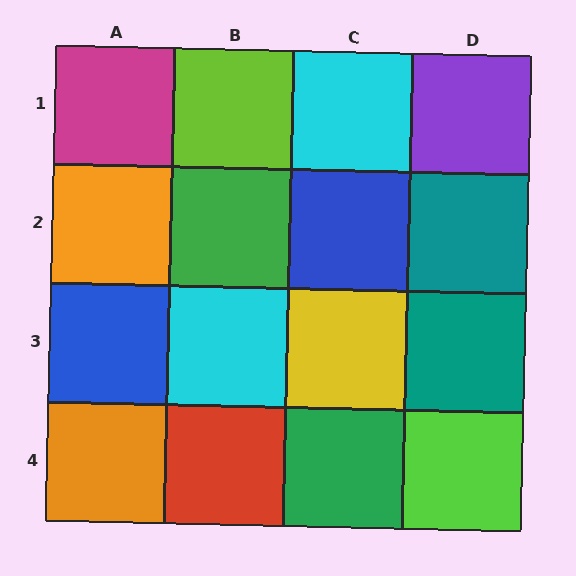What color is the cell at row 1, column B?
Lime.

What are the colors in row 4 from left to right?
Orange, red, green, lime.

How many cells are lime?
2 cells are lime.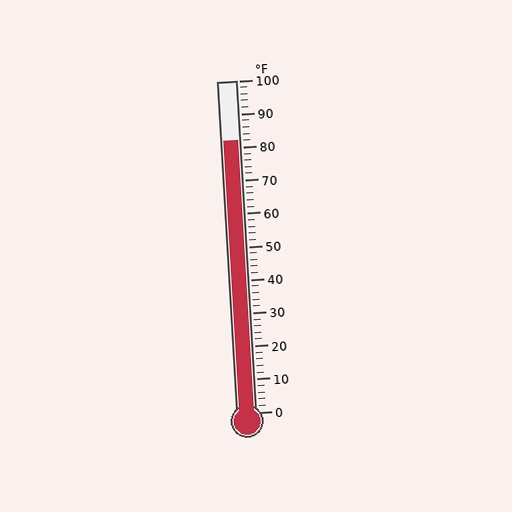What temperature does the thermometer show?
The thermometer shows approximately 82°F.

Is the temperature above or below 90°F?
The temperature is below 90°F.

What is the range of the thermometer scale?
The thermometer scale ranges from 0°F to 100°F.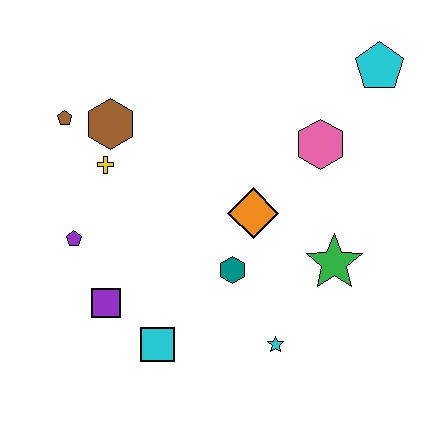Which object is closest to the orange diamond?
The teal hexagon is closest to the orange diamond.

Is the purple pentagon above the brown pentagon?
No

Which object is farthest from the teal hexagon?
The cyan pentagon is farthest from the teal hexagon.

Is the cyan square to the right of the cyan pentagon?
No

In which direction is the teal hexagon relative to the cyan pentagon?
The teal hexagon is below the cyan pentagon.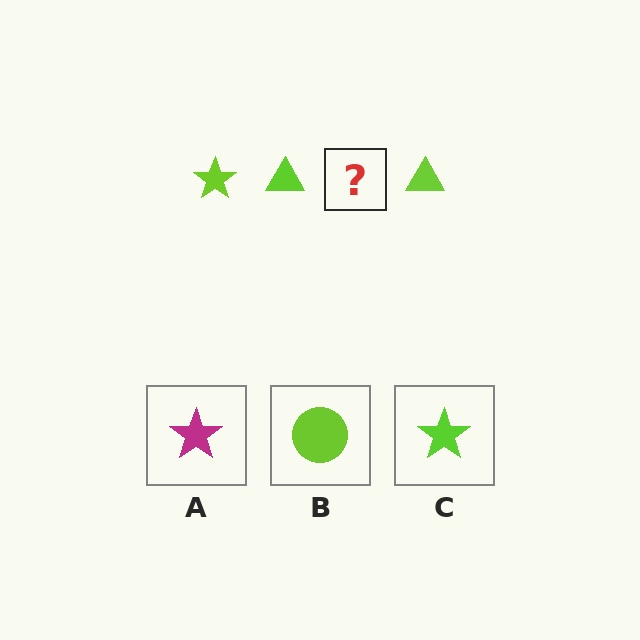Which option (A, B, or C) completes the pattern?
C.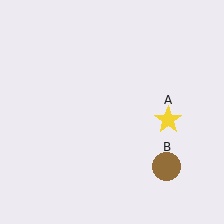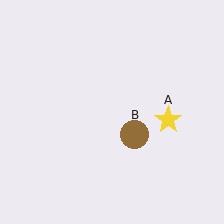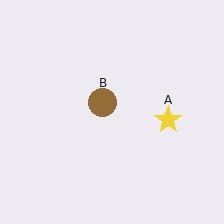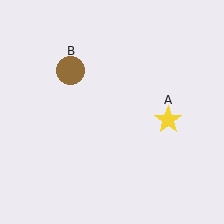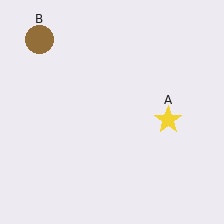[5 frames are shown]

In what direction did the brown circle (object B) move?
The brown circle (object B) moved up and to the left.